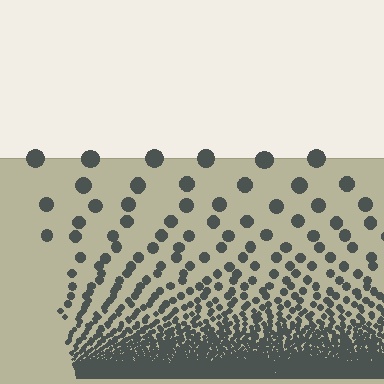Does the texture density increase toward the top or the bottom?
Density increases toward the bottom.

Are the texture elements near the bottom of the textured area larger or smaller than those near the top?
Smaller. The gradient is inverted — elements near the bottom are smaller and denser.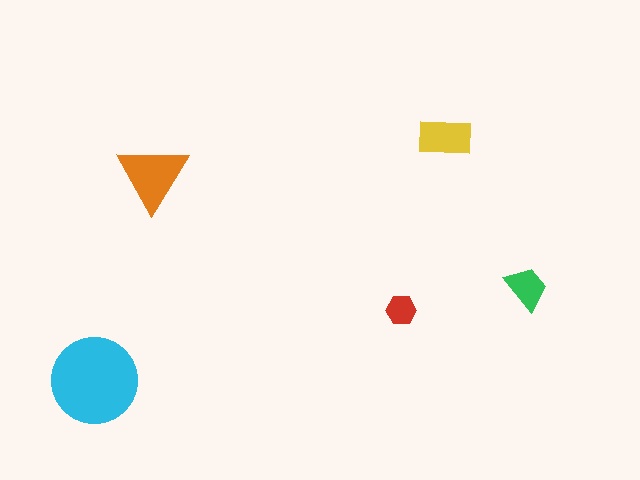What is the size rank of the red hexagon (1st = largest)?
5th.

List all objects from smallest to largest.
The red hexagon, the green trapezoid, the yellow rectangle, the orange triangle, the cyan circle.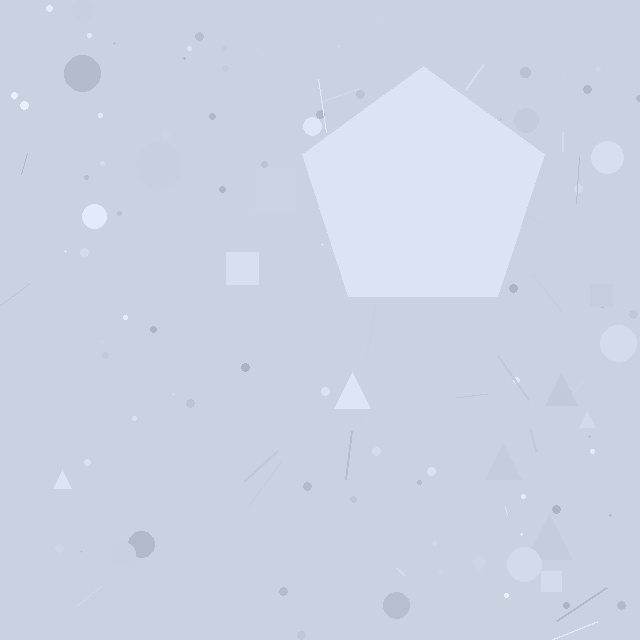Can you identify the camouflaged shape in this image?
The camouflaged shape is a pentagon.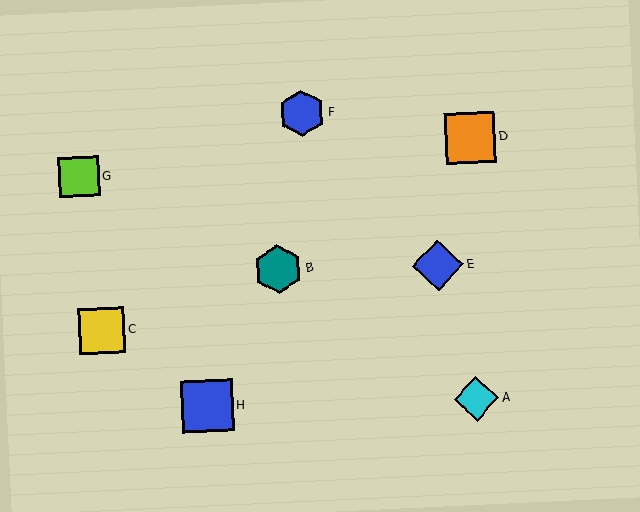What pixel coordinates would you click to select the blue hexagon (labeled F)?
Click at (302, 113) to select the blue hexagon F.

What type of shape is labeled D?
Shape D is an orange square.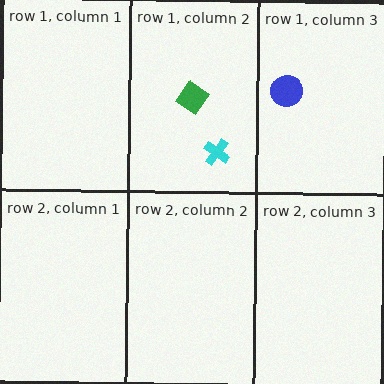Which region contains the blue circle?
The row 1, column 3 region.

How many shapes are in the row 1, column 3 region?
1.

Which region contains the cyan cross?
The row 1, column 2 region.